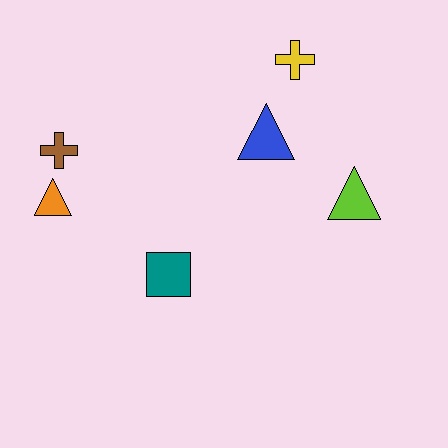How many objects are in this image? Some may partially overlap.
There are 6 objects.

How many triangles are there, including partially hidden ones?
There are 3 triangles.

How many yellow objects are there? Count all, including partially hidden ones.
There is 1 yellow object.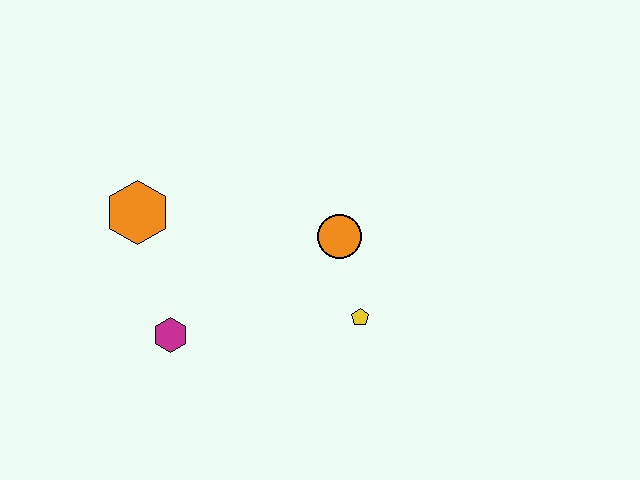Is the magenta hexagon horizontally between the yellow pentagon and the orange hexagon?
Yes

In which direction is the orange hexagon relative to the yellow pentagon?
The orange hexagon is to the left of the yellow pentagon.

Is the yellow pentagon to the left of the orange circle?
No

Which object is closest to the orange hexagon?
The magenta hexagon is closest to the orange hexagon.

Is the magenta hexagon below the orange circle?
Yes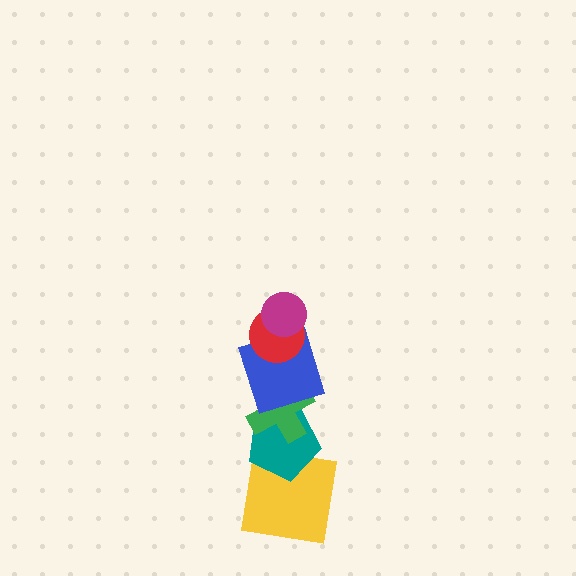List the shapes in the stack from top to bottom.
From top to bottom: the magenta circle, the red circle, the blue square, the green cross, the teal pentagon, the yellow square.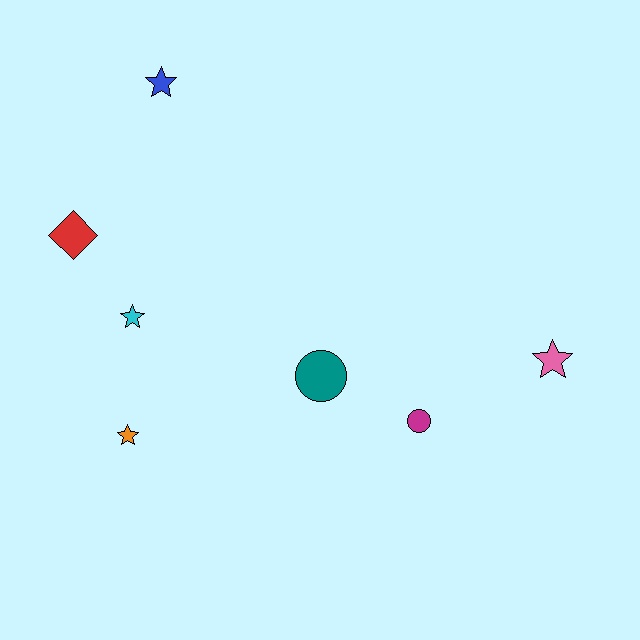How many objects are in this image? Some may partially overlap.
There are 7 objects.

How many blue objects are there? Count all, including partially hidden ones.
There is 1 blue object.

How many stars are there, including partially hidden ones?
There are 4 stars.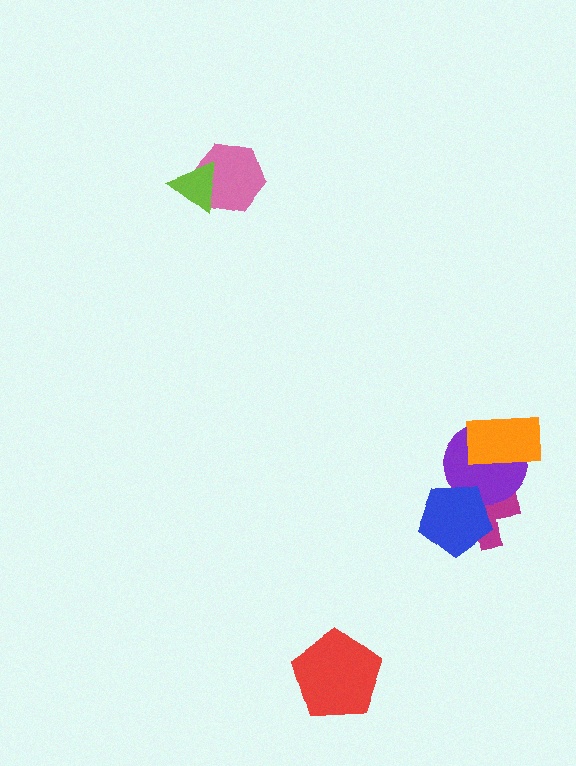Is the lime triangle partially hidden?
No, no other shape covers it.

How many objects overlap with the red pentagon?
0 objects overlap with the red pentagon.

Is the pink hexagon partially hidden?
Yes, it is partially covered by another shape.